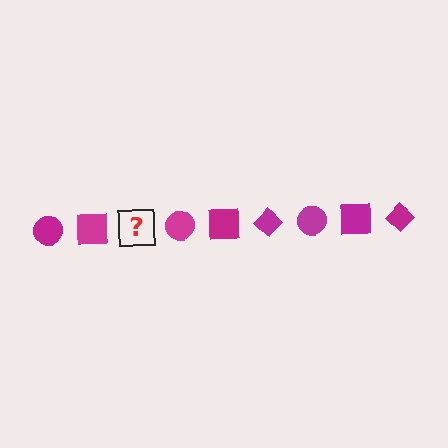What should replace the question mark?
The question mark should be replaced with a magenta diamond.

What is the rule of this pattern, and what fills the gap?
The rule is that the pattern cycles through circle, square, diamond shapes in magenta. The gap should be filled with a magenta diamond.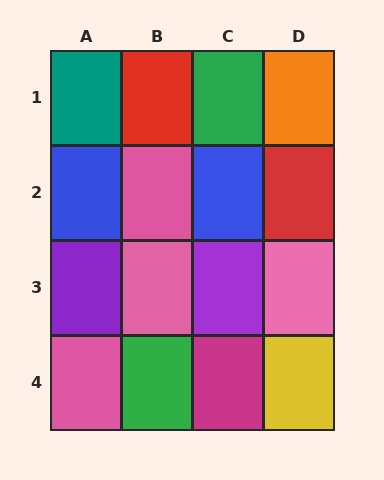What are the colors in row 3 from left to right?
Purple, pink, purple, pink.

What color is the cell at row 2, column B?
Pink.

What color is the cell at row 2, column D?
Red.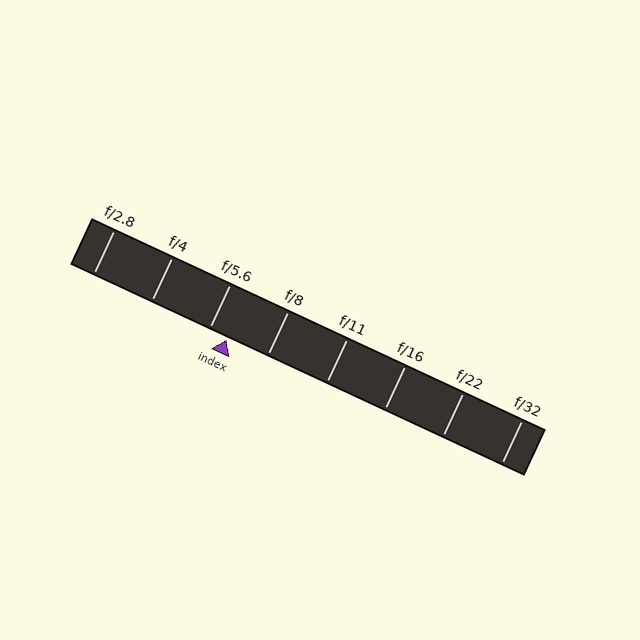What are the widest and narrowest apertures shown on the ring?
The widest aperture shown is f/2.8 and the narrowest is f/32.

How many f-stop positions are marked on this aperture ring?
There are 8 f-stop positions marked.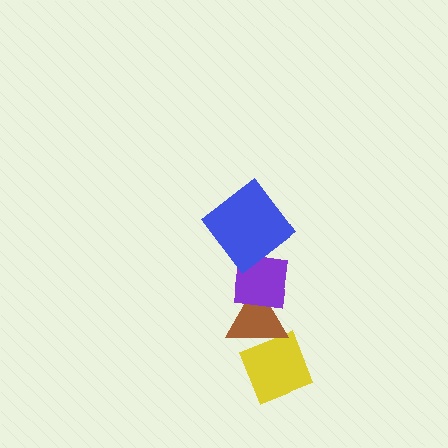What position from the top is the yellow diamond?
The yellow diamond is 4th from the top.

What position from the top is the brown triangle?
The brown triangle is 3rd from the top.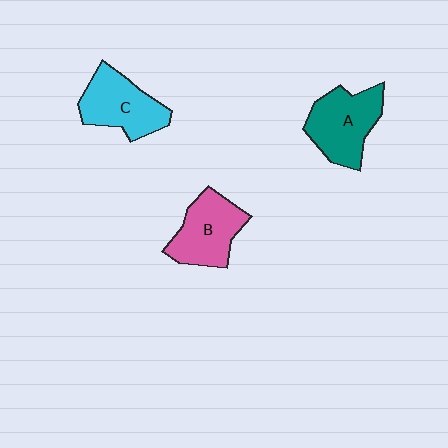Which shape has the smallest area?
Shape B (pink).